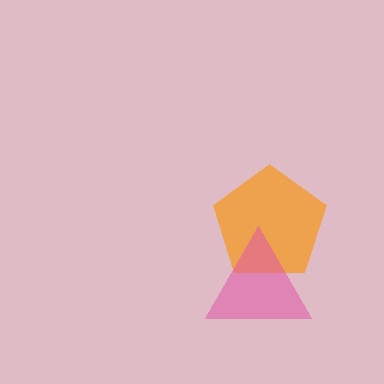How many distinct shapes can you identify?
There are 2 distinct shapes: an orange pentagon, a pink triangle.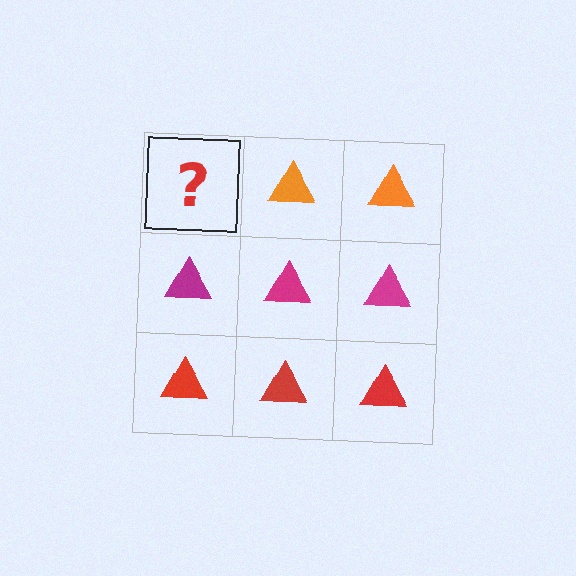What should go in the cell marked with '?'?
The missing cell should contain an orange triangle.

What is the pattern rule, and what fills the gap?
The rule is that each row has a consistent color. The gap should be filled with an orange triangle.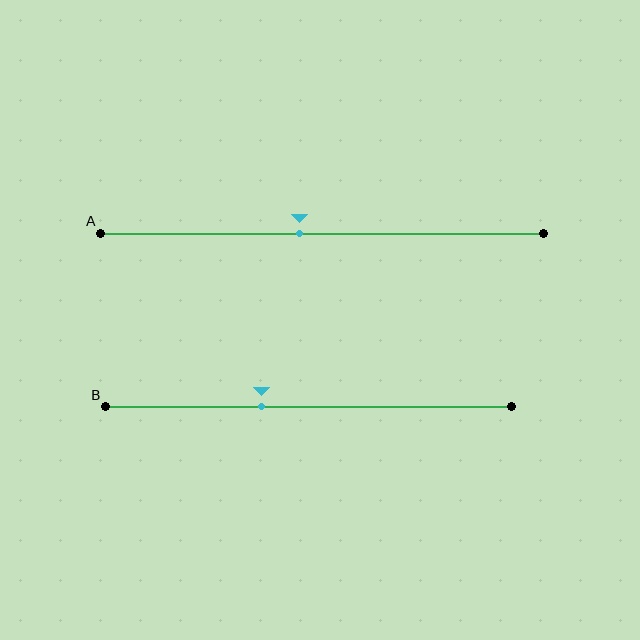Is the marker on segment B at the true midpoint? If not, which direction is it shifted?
No, the marker on segment B is shifted to the left by about 12% of the segment length.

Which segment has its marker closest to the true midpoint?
Segment A has its marker closest to the true midpoint.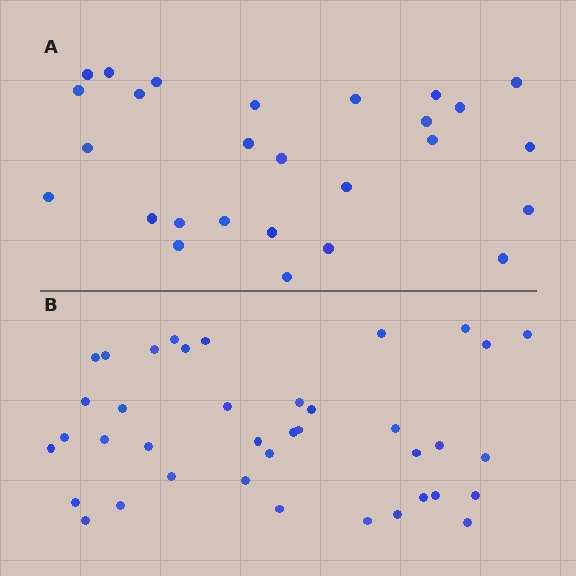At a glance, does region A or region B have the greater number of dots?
Region B (the bottom region) has more dots.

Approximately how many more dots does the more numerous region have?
Region B has roughly 12 or so more dots than region A.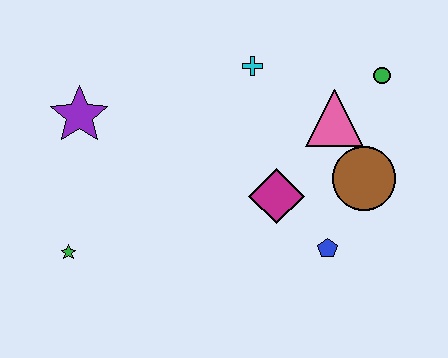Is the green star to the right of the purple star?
No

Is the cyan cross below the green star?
No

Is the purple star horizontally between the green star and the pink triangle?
Yes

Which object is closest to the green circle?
The pink triangle is closest to the green circle.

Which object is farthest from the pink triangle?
The green star is farthest from the pink triangle.